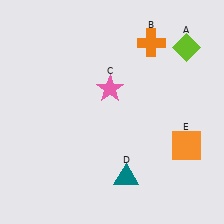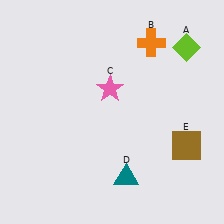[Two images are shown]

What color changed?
The square (E) changed from orange in Image 1 to brown in Image 2.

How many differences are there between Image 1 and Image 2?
There is 1 difference between the two images.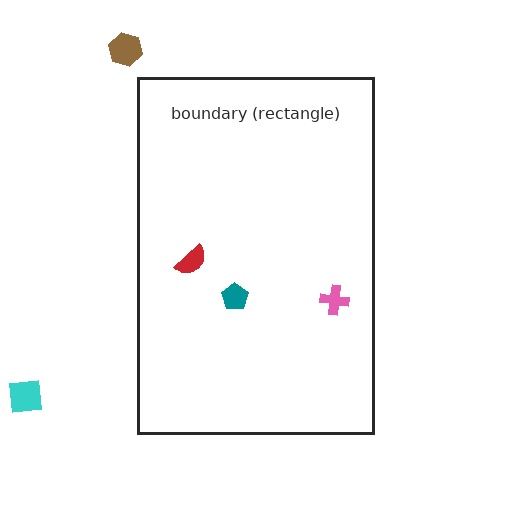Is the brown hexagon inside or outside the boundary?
Outside.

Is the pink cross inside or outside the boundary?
Inside.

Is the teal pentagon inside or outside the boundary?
Inside.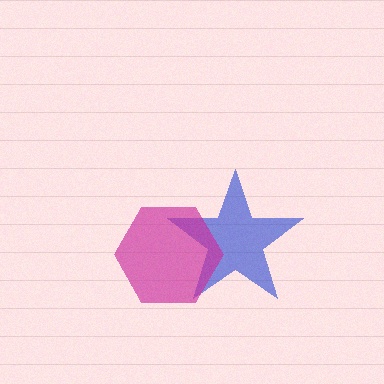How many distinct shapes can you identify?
There are 2 distinct shapes: a blue star, a magenta hexagon.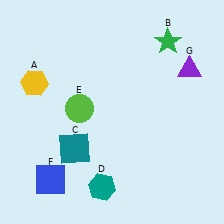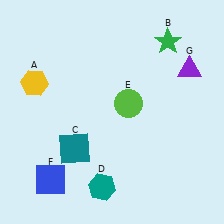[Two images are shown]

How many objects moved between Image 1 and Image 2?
1 object moved between the two images.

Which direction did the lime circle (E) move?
The lime circle (E) moved right.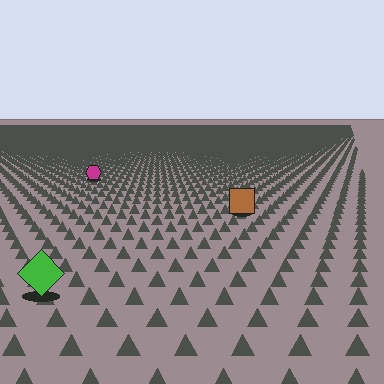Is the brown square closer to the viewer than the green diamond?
No. The green diamond is closer — you can tell from the texture gradient: the ground texture is coarser near it.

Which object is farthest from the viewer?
The magenta hexagon is farthest from the viewer. It appears smaller and the ground texture around it is denser.